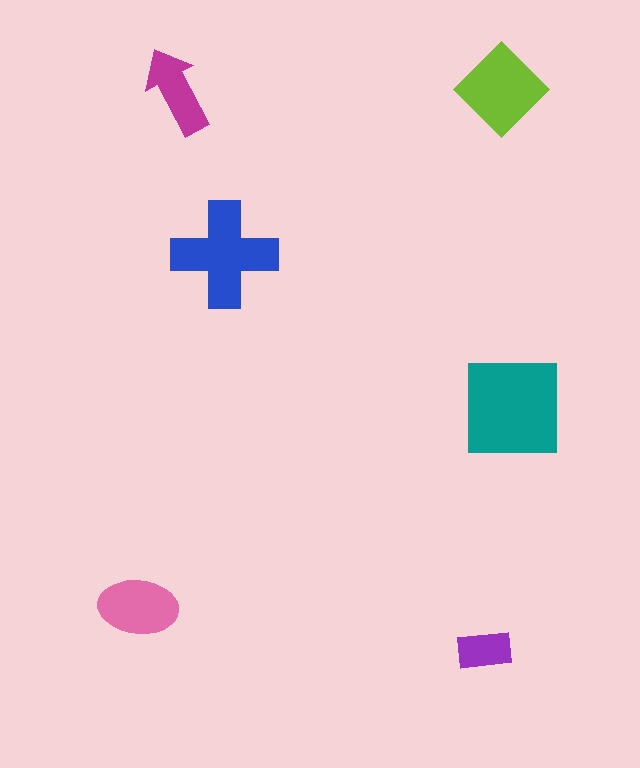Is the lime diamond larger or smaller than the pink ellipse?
Larger.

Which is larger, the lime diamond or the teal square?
The teal square.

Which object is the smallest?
The purple rectangle.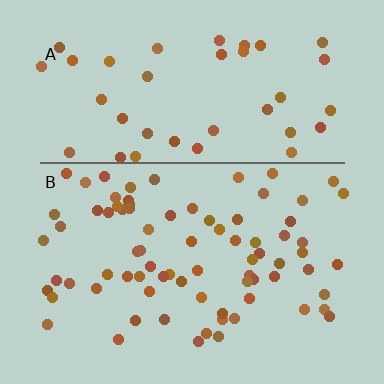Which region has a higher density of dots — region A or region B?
B (the bottom).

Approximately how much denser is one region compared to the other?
Approximately 1.8× — region B over region A.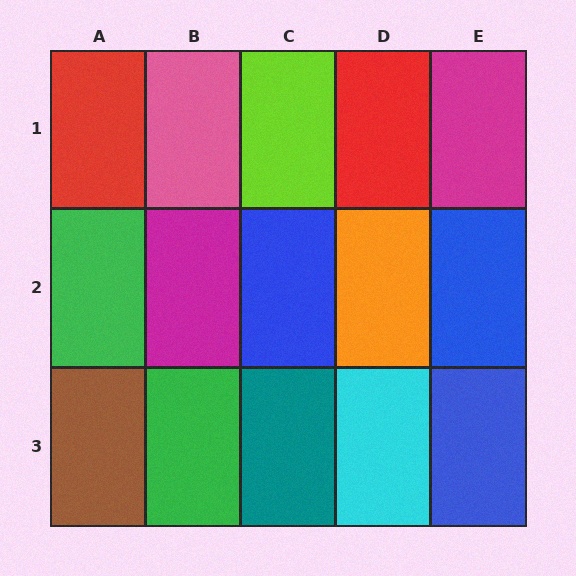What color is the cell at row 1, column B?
Pink.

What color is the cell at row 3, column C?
Teal.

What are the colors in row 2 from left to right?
Green, magenta, blue, orange, blue.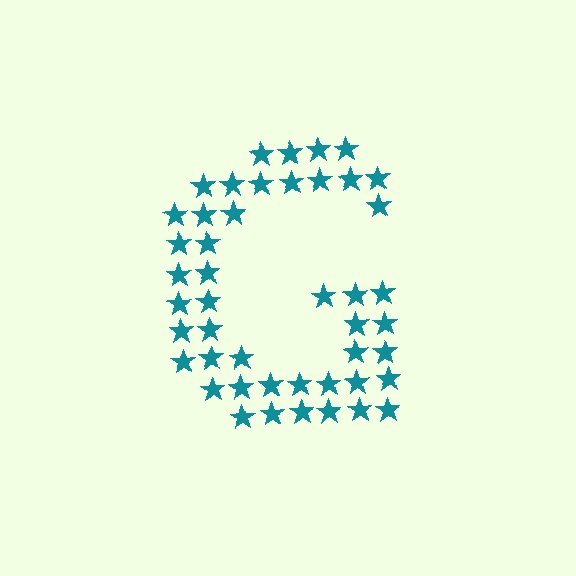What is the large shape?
The large shape is the letter G.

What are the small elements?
The small elements are stars.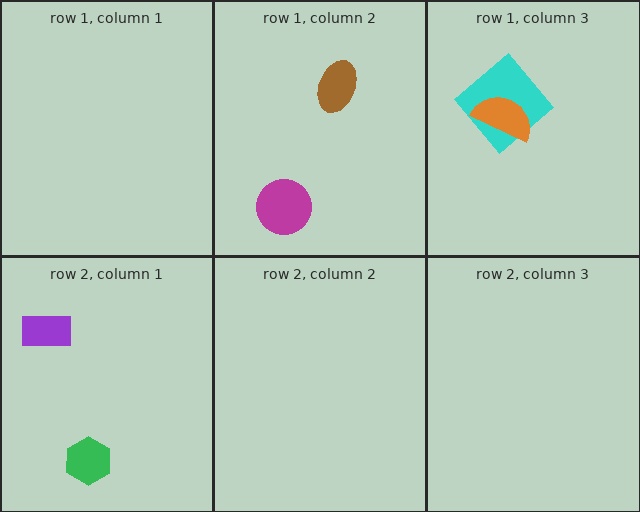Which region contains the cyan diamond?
The row 1, column 3 region.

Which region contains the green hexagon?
The row 2, column 1 region.